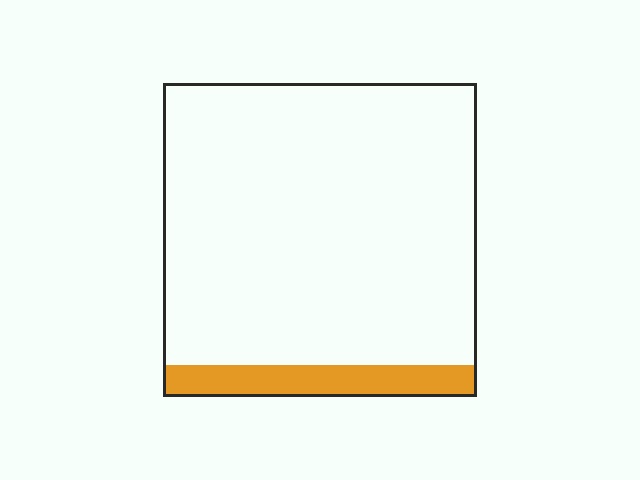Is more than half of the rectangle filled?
No.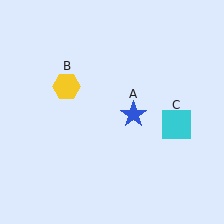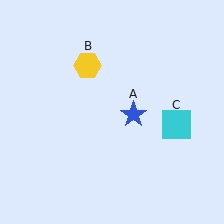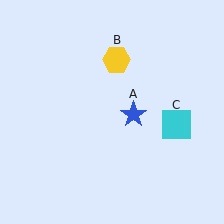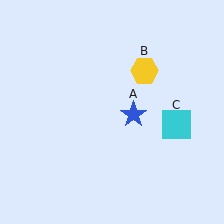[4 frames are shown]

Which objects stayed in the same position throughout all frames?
Blue star (object A) and cyan square (object C) remained stationary.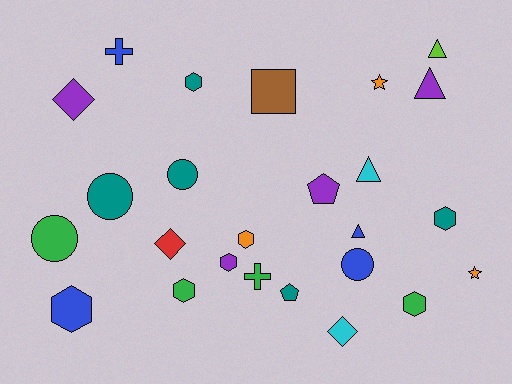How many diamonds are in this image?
There are 3 diamonds.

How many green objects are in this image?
There are 4 green objects.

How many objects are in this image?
There are 25 objects.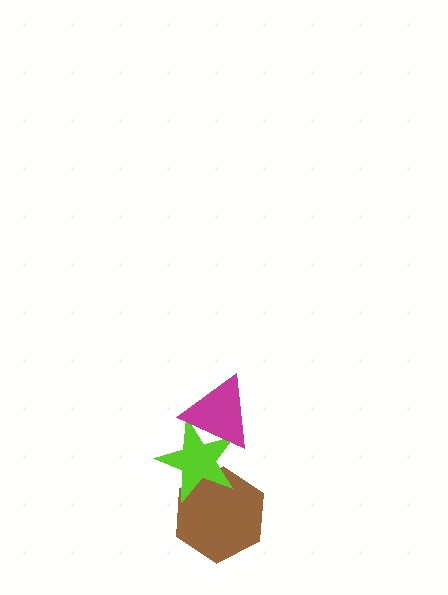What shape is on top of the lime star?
The magenta triangle is on top of the lime star.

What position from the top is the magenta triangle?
The magenta triangle is 1st from the top.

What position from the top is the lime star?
The lime star is 2nd from the top.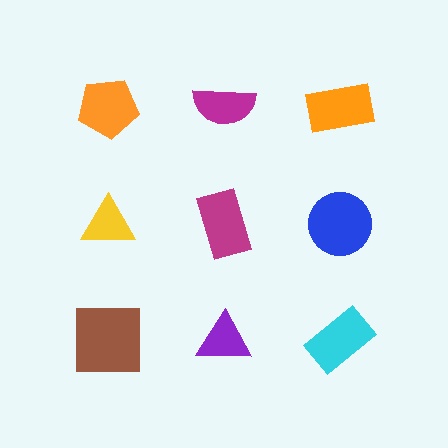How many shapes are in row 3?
3 shapes.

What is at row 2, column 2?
A magenta rectangle.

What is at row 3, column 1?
A brown square.